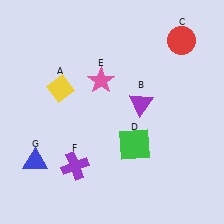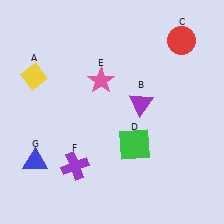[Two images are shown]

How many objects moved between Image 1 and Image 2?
1 object moved between the two images.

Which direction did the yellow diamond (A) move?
The yellow diamond (A) moved left.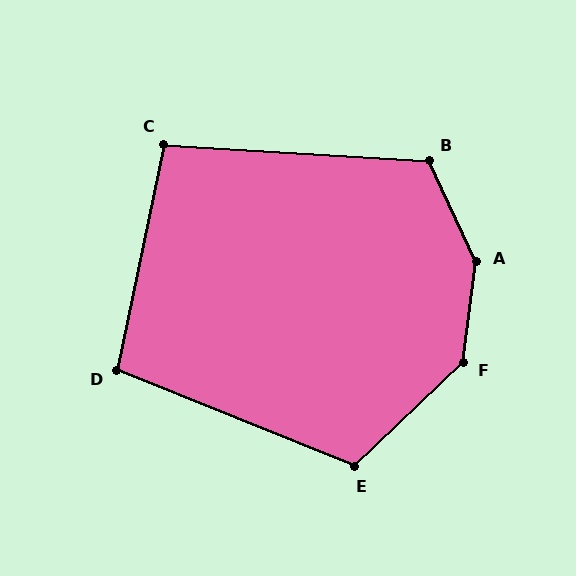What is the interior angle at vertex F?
Approximately 141 degrees (obtuse).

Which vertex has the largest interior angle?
A, at approximately 148 degrees.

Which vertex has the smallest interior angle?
C, at approximately 98 degrees.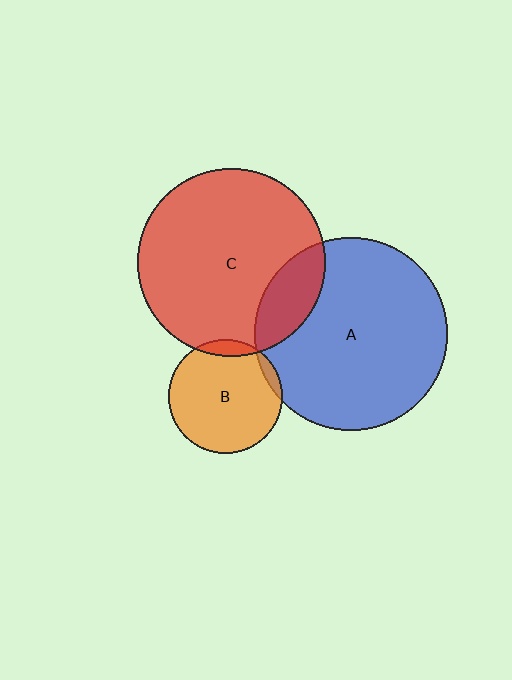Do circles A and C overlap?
Yes.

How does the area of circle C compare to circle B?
Approximately 2.7 times.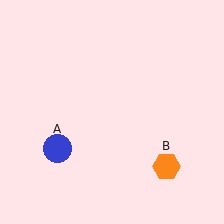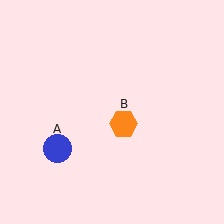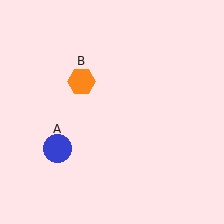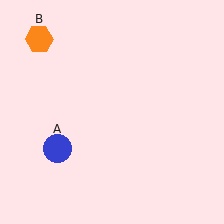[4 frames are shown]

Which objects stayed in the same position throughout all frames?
Blue circle (object A) remained stationary.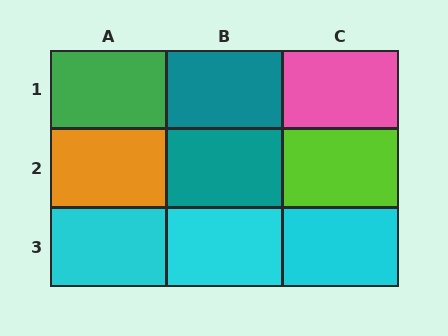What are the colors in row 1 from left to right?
Green, teal, pink.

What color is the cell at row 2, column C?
Lime.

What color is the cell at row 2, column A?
Orange.